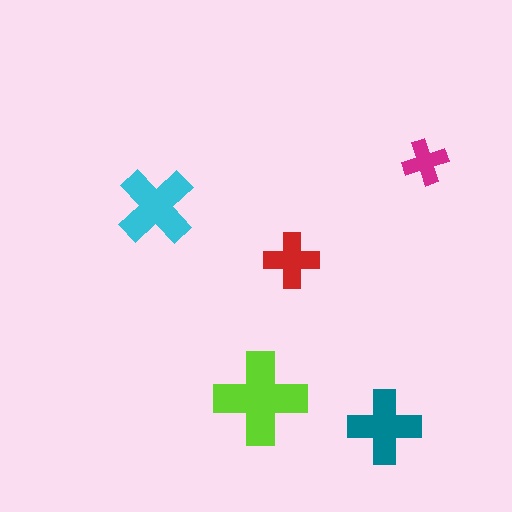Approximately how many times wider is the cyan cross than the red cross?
About 1.5 times wider.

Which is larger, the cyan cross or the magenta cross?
The cyan one.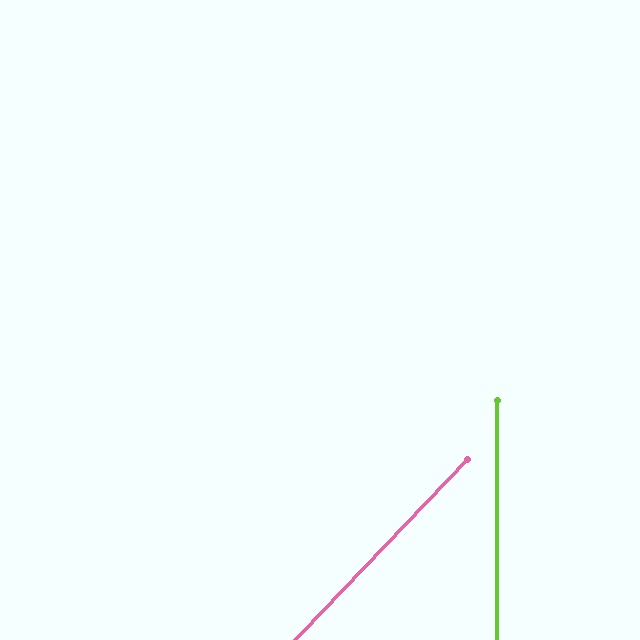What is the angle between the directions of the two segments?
Approximately 43 degrees.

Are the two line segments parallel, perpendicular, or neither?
Neither parallel nor perpendicular — they differ by about 43°.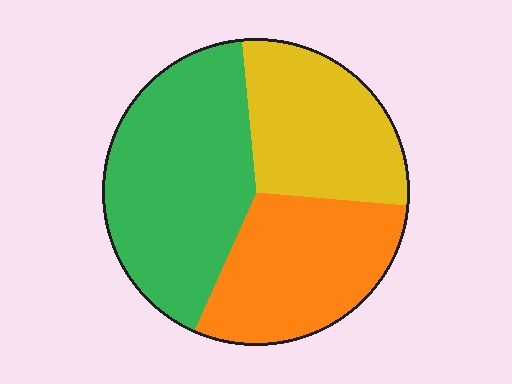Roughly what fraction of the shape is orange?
Orange takes up between a sixth and a third of the shape.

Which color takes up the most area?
Green, at roughly 40%.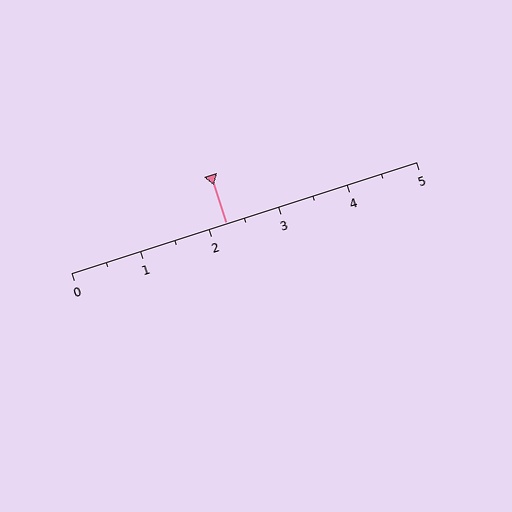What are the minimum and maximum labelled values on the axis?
The axis runs from 0 to 5.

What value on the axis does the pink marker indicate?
The marker indicates approximately 2.2.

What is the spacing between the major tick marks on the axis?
The major ticks are spaced 1 apart.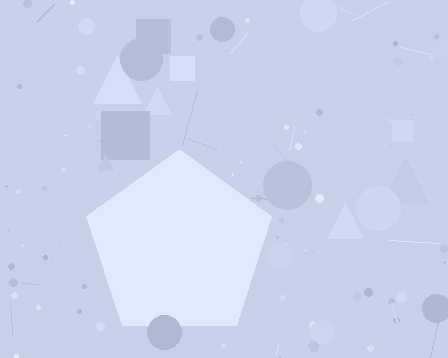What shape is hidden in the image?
A pentagon is hidden in the image.